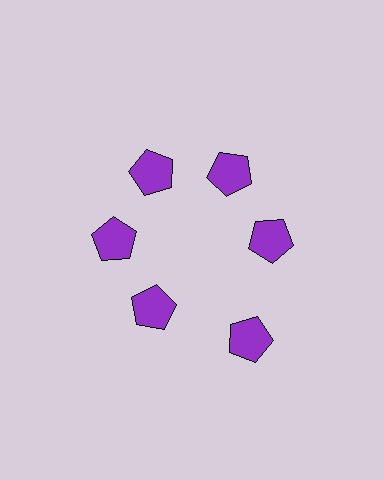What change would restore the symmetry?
The symmetry would be restored by moving it inward, back onto the ring so that all 6 pentagons sit at equal angles and equal distance from the center.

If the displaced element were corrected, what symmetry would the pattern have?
It would have 6-fold rotational symmetry — the pattern would map onto itself every 60 degrees.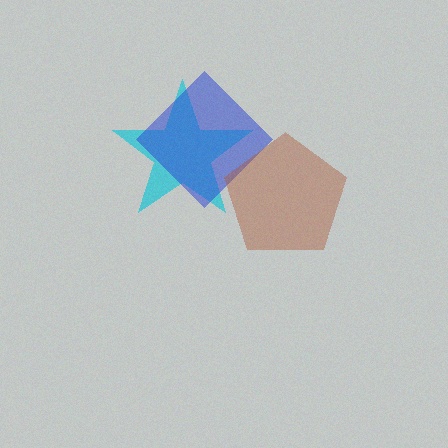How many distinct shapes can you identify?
There are 3 distinct shapes: a cyan star, a blue diamond, a brown pentagon.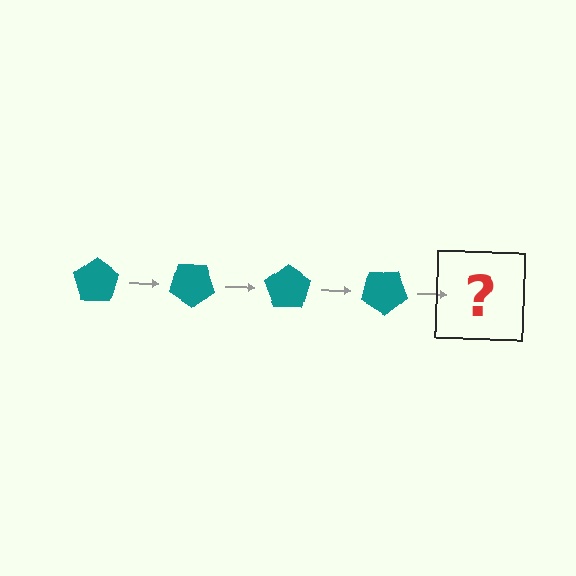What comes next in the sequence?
The next element should be a teal pentagon rotated 140 degrees.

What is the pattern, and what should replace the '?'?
The pattern is that the pentagon rotates 35 degrees each step. The '?' should be a teal pentagon rotated 140 degrees.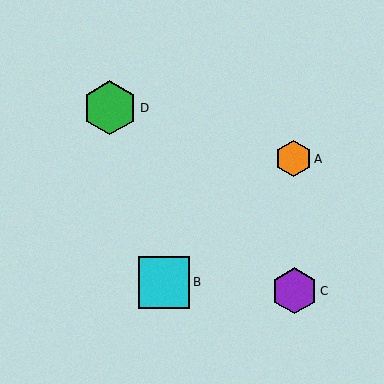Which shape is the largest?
The green hexagon (labeled D) is the largest.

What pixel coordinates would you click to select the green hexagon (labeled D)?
Click at (110, 108) to select the green hexagon D.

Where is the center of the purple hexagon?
The center of the purple hexagon is at (294, 291).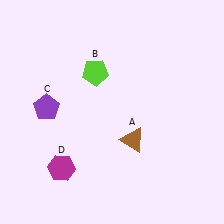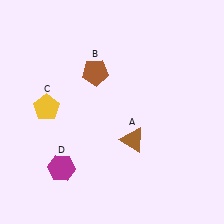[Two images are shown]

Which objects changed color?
B changed from lime to brown. C changed from purple to yellow.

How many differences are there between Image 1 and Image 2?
There are 2 differences between the two images.